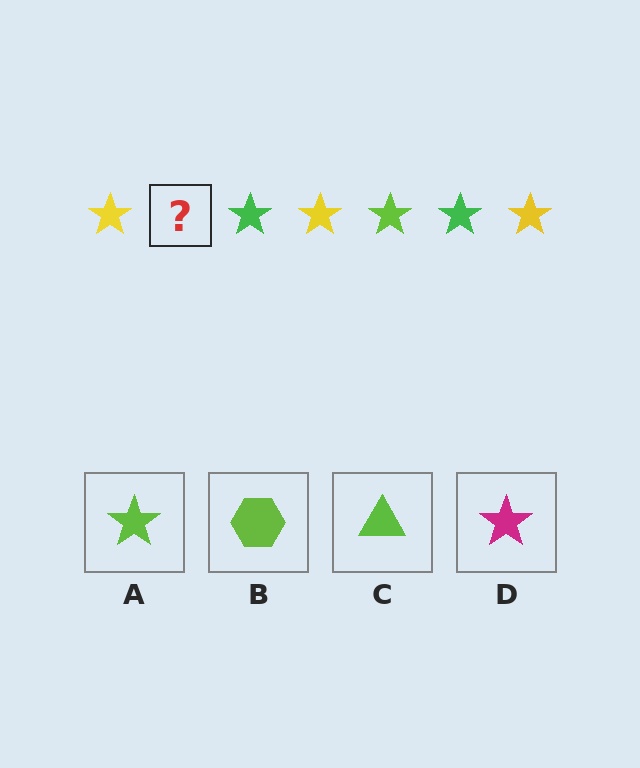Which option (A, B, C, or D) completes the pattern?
A.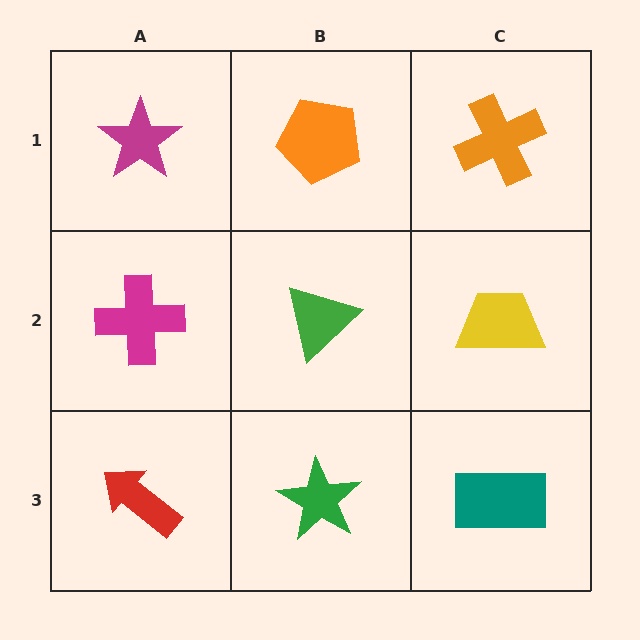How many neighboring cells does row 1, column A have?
2.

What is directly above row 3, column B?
A green triangle.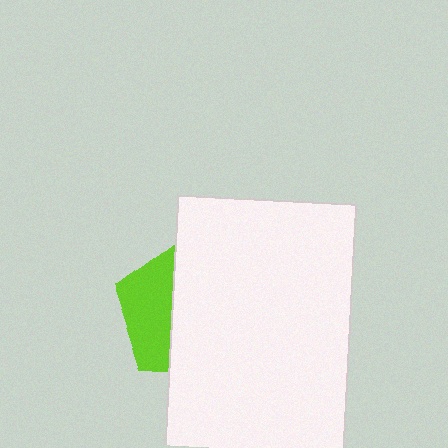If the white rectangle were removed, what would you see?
You would see the complete lime pentagon.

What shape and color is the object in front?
The object in front is a white rectangle.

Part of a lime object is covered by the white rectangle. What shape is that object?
It is a pentagon.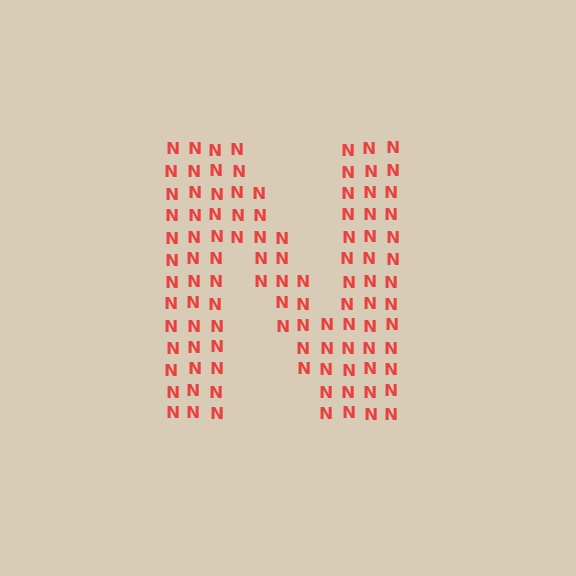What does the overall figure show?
The overall figure shows the letter N.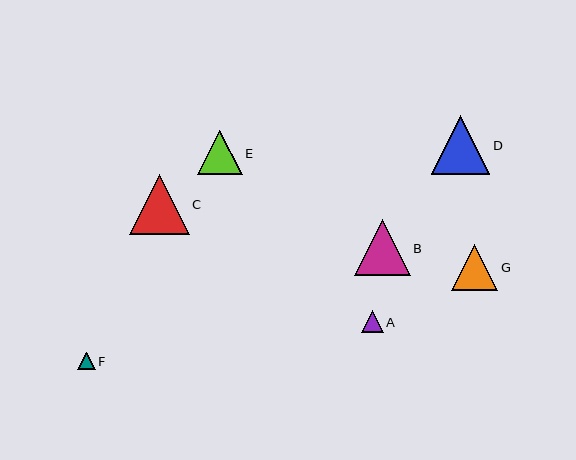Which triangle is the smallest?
Triangle F is the smallest with a size of approximately 17 pixels.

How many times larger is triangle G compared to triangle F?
Triangle G is approximately 2.7 times the size of triangle F.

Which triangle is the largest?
Triangle C is the largest with a size of approximately 60 pixels.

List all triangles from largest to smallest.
From largest to smallest: C, D, B, G, E, A, F.